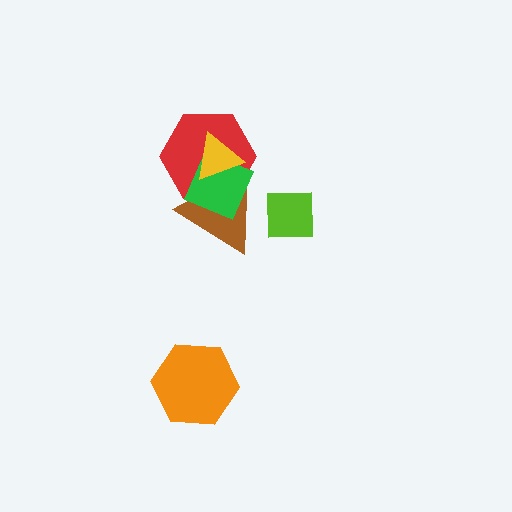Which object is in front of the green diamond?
The yellow triangle is in front of the green diamond.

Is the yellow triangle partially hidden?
No, no other shape covers it.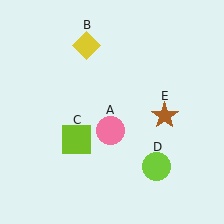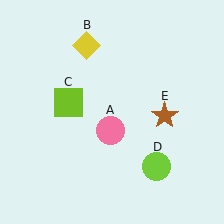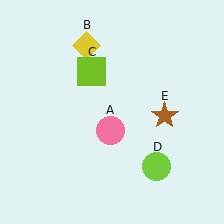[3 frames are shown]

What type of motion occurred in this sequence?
The lime square (object C) rotated clockwise around the center of the scene.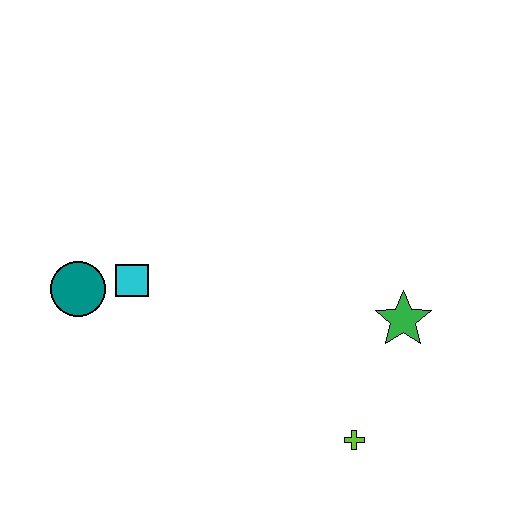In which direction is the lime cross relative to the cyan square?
The lime cross is to the right of the cyan square.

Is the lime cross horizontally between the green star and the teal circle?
Yes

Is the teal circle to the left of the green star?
Yes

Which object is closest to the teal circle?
The cyan square is closest to the teal circle.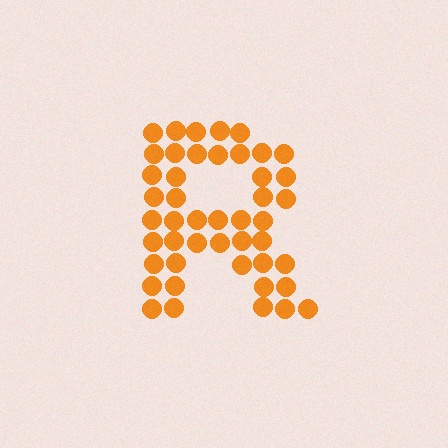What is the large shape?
The large shape is the letter R.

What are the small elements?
The small elements are circles.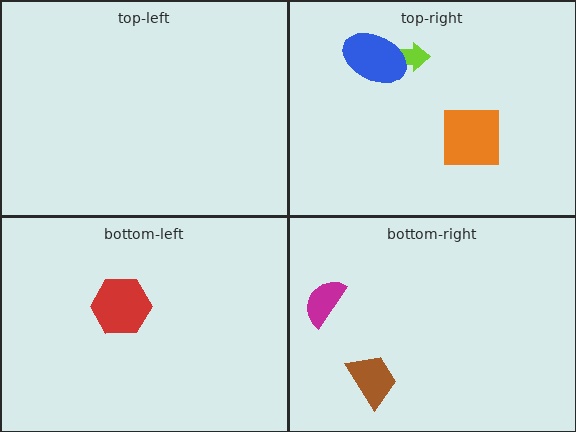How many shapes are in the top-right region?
3.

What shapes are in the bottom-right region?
The brown trapezoid, the magenta semicircle.